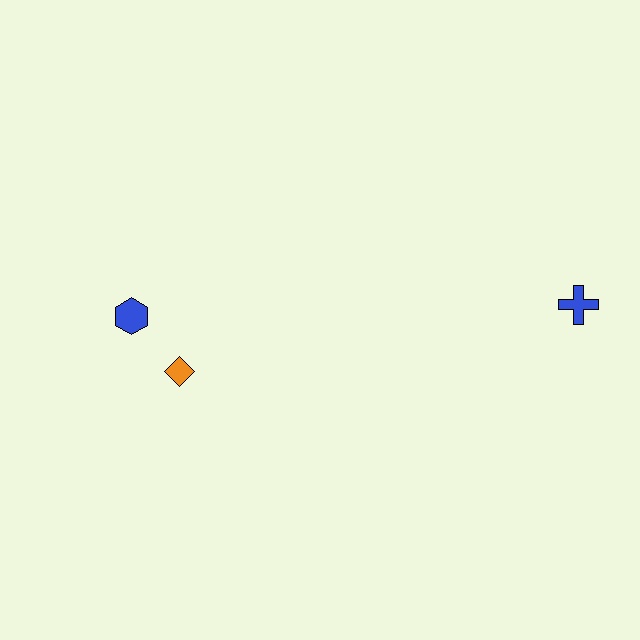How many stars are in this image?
There are no stars.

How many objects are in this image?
There are 3 objects.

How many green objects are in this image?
There are no green objects.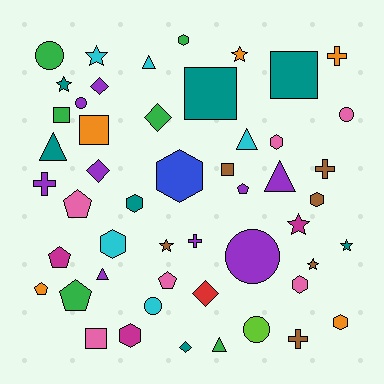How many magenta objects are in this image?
There are 3 magenta objects.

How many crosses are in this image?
There are 5 crosses.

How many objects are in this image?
There are 50 objects.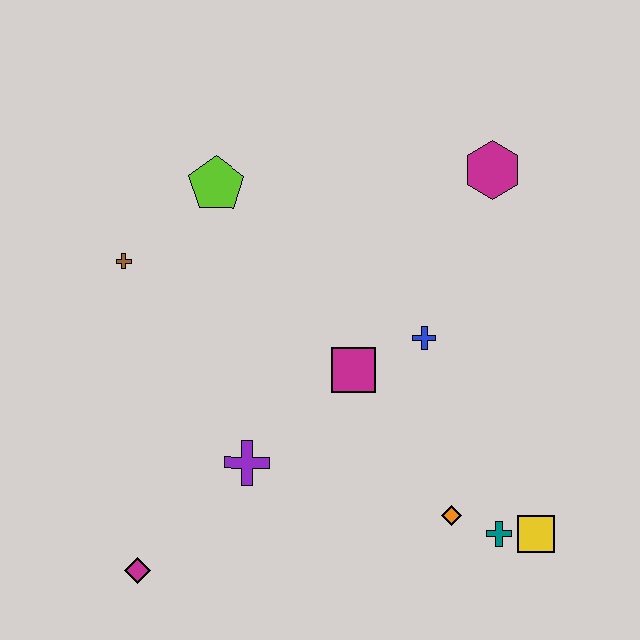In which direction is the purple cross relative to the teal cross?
The purple cross is to the left of the teal cross.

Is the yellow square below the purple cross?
Yes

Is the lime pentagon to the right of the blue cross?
No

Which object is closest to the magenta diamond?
The purple cross is closest to the magenta diamond.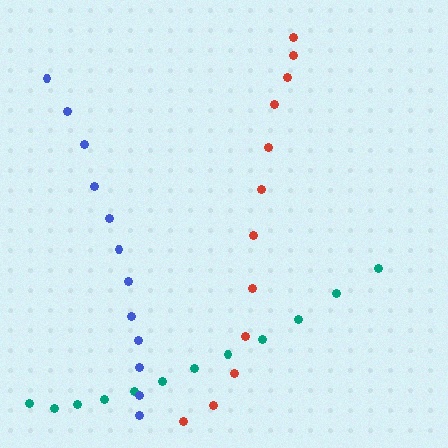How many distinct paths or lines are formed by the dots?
There are 3 distinct paths.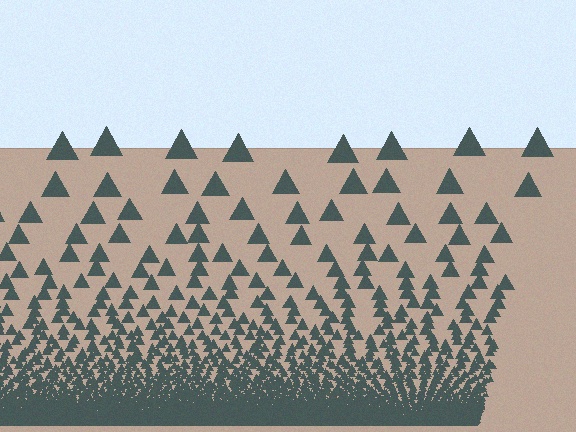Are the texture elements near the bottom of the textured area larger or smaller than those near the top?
Smaller. The gradient is inverted — elements near the bottom are smaller and denser.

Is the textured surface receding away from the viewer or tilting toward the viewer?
The surface appears to tilt toward the viewer. Texture elements get larger and sparser toward the top.